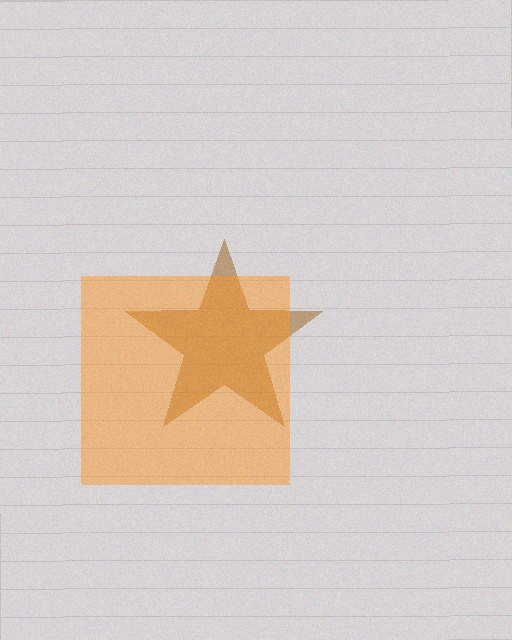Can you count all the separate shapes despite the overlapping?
Yes, there are 2 separate shapes.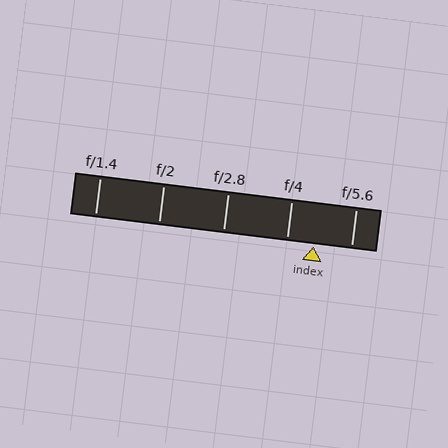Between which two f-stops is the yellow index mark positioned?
The index mark is between f/4 and f/5.6.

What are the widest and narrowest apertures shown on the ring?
The widest aperture shown is f/1.4 and the narrowest is f/5.6.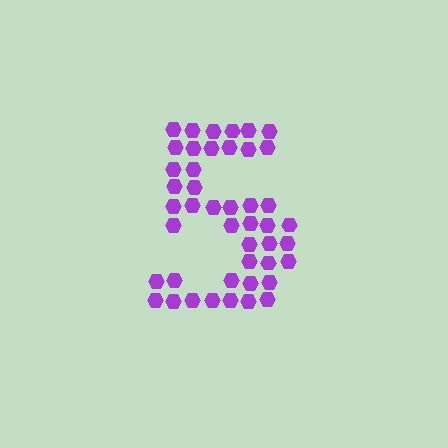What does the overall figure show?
The overall figure shows the digit 5.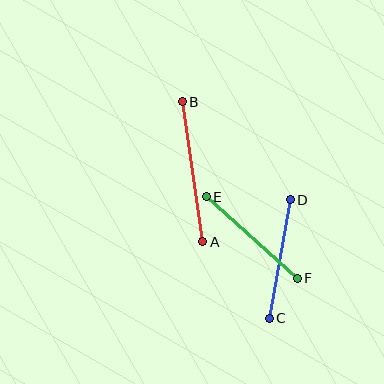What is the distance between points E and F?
The distance is approximately 122 pixels.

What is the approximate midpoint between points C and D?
The midpoint is at approximately (280, 259) pixels.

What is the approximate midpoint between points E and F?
The midpoint is at approximately (252, 237) pixels.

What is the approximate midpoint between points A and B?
The midpoint is at approximately (193, 172) pixels.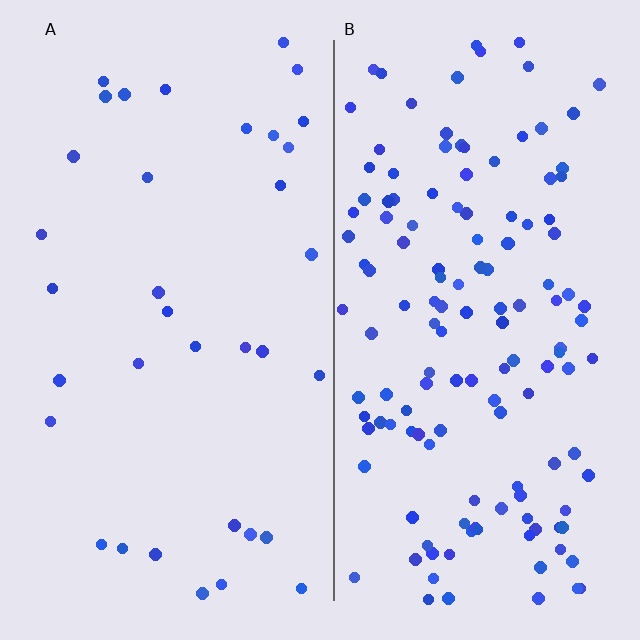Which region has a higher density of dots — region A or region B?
B (the right).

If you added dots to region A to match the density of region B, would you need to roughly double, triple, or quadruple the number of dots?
Approximately quadruple.